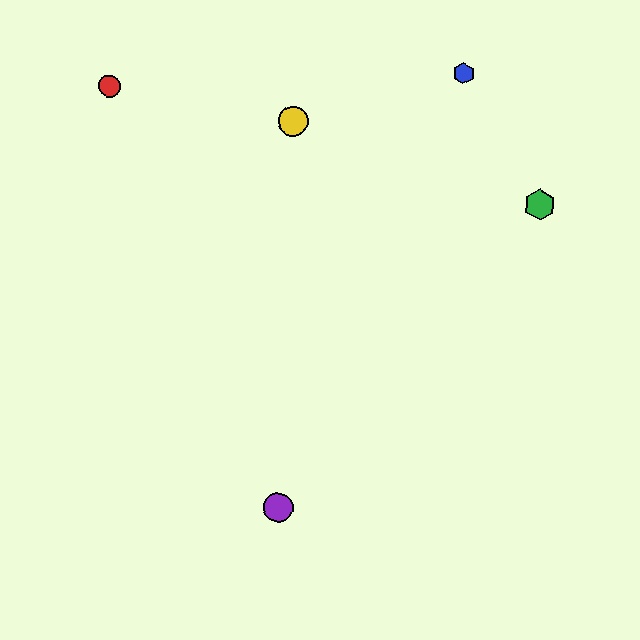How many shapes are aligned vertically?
2 shapes (the yellow circle, the purple circle) are aligned vertically.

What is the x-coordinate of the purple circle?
The purple circle is at x≈278.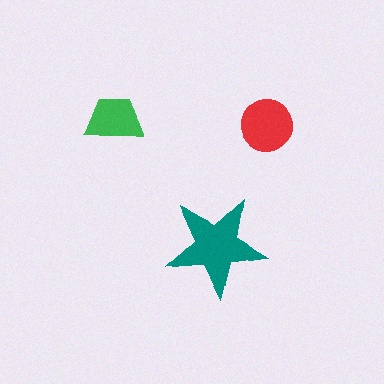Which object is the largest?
The teal star.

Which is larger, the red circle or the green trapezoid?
The red circle.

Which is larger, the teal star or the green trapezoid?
The teal star.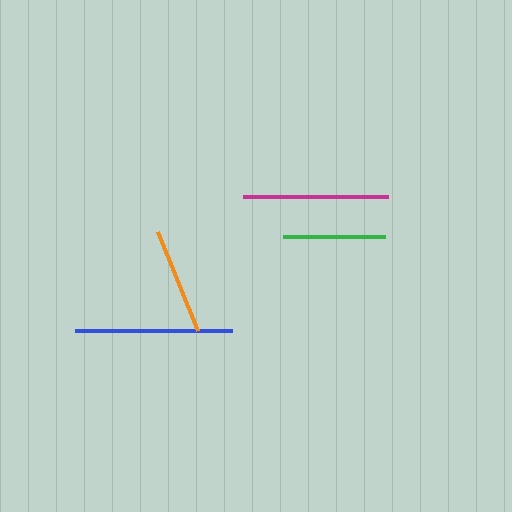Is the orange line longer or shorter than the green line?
The orange line is longer than the green line.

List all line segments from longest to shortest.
From longest to shortest: blue, magenta, orange, green.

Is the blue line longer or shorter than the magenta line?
The blue line is longer than the magenta line.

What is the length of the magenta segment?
The magenta segment is approximately 145 pixels long.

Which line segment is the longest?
The blue line is the longest at approximately 158 pixels.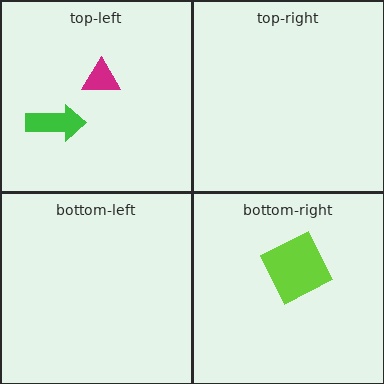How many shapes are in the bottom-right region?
1.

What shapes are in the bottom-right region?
The lime square.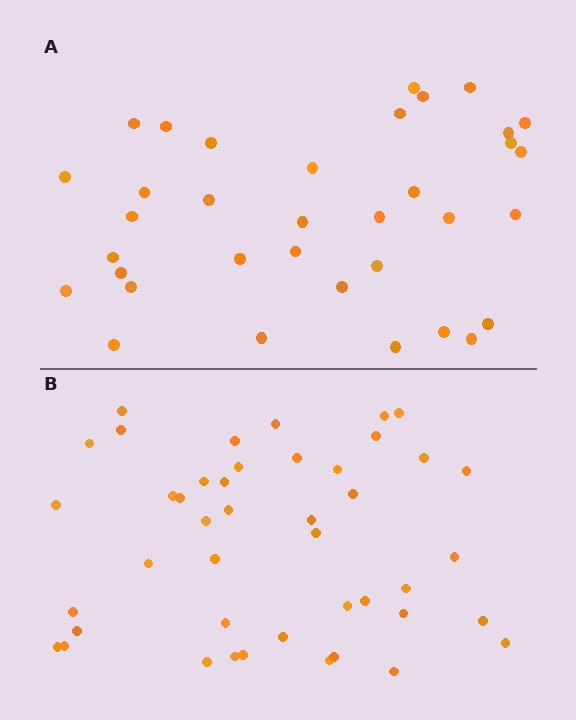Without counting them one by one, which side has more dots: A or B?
Region B (the bottom region) has more dots.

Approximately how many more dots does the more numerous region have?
Region B has roughly 8 or so more dots than region A.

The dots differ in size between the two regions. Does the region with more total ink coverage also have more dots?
No. Region A has more total ink coverage because its dots are larger, but region B actually contains more individual dots. Total area can be misleading — the number of items is what matters here.